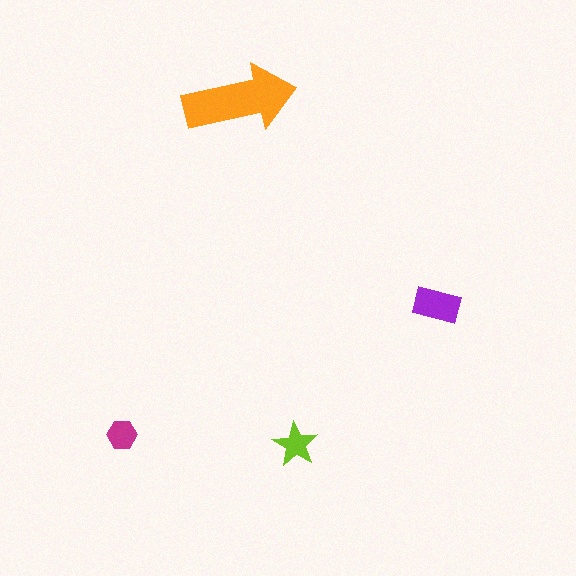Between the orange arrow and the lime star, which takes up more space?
The orange arrow.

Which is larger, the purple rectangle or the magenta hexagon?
The purple rectangle.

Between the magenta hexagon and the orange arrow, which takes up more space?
The orange arrow.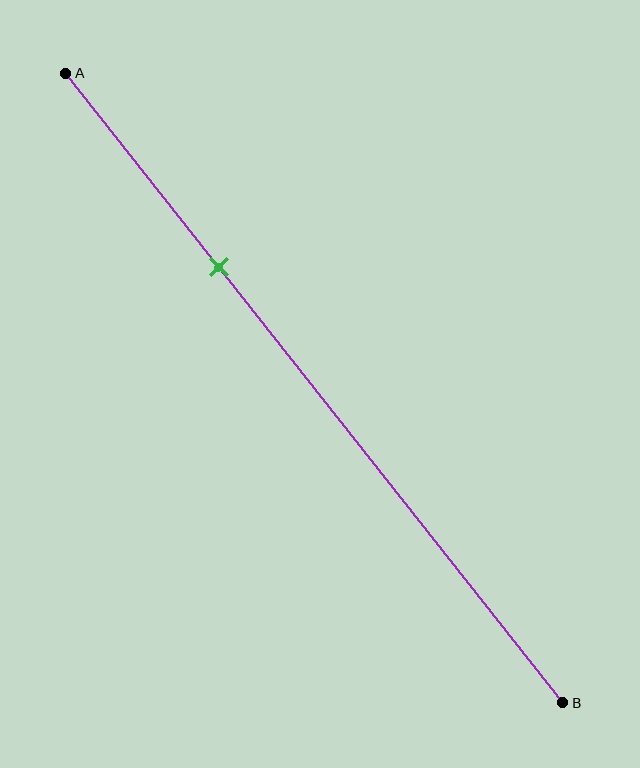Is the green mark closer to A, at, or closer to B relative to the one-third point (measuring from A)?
The green mark is approximately at the one-third point of segment AB.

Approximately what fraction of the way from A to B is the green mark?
The green mark is approximately 30% of the way from A to B.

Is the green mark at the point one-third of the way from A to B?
Yes, the mark is approximately at the one-third point.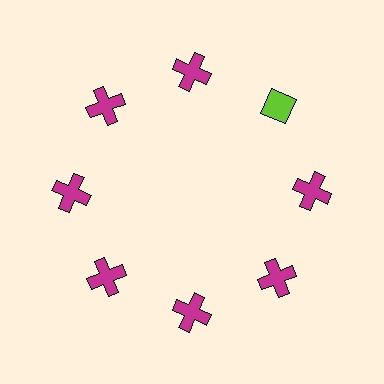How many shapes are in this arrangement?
There are 8 shapes arranged in a ring pattern.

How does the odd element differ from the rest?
It differs in both color (lime instead of magenta) and shape (diamond instead of cross).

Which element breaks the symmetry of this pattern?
The lime diamond at roughly the 2 o'clock position breaks the symmetry. All other shapes are magenta crosses.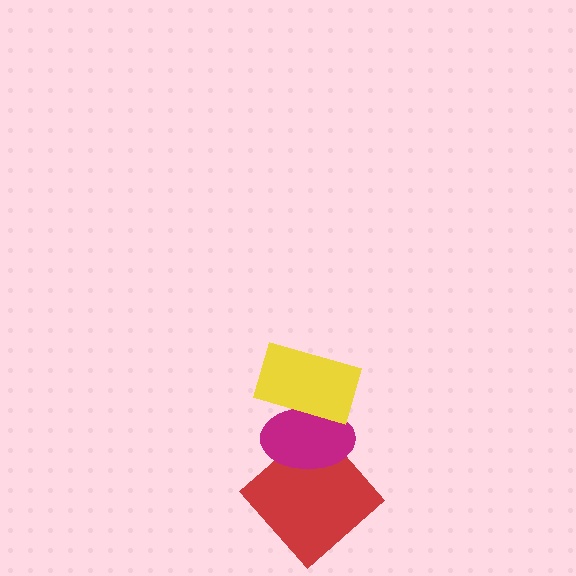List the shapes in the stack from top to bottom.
From top to bottom: the yellow rectangle, the magenta ellipse, the red diamond.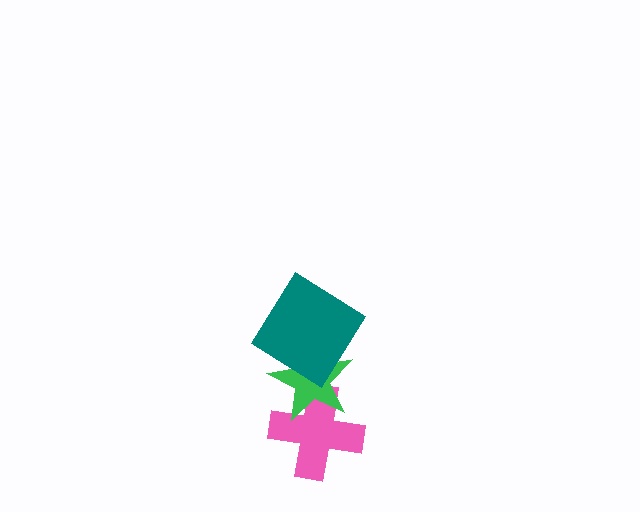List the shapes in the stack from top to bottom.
From top to bottom: the teal diamond, the green star, the pink cross.